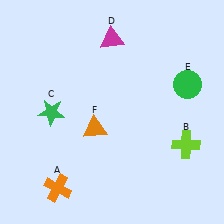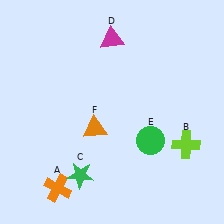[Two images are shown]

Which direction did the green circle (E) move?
The green circle (E) moved down.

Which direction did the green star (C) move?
The green star (C) moved down.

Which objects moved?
The objects that moved are: the green star (C), the green circle (E).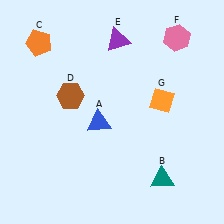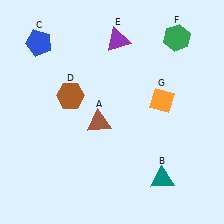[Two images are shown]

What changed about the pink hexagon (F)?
In Image 1, F is pink. In Image 2, it changed to green.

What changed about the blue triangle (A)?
In Image 1, A is blue. In Image 2, it changed to brown.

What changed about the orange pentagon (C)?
In Image 1, C is orange. In Image 2, it changed to blue.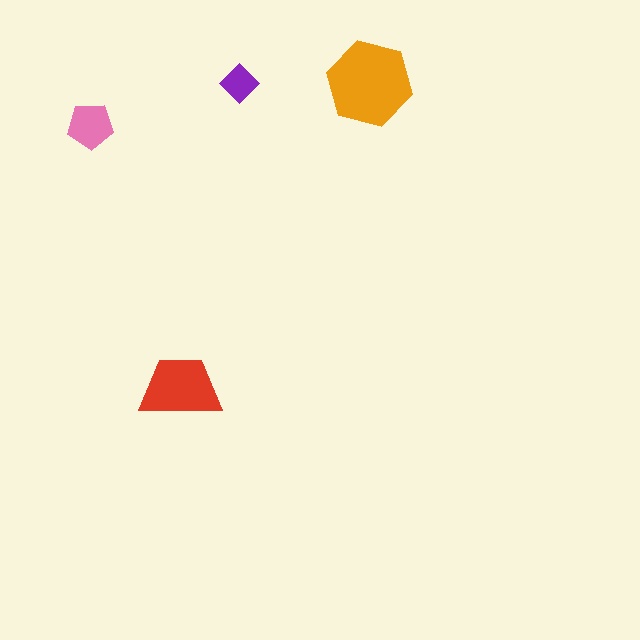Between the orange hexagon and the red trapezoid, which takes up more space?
The orange hexagon.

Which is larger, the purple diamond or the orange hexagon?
The orange hexagon.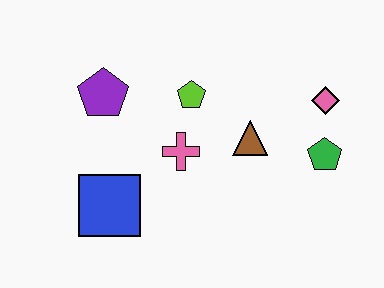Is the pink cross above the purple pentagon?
No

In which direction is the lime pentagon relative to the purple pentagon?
The lime pentagon is to the right of the purple pentagon.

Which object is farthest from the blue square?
The pink diamond is farthest from the blue square.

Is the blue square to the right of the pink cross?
No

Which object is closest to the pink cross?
The lime pentagon is closest to the pink cross.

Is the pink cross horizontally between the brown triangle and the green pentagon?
No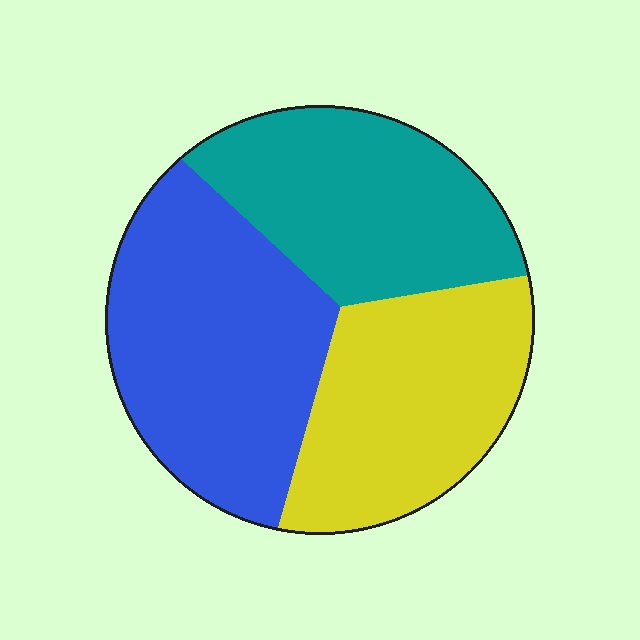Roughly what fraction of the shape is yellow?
Yellow covers around 30% of the shape.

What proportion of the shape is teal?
Teal takes up about one third (1/3) of the shape.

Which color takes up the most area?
Blue, at roughly 40%.